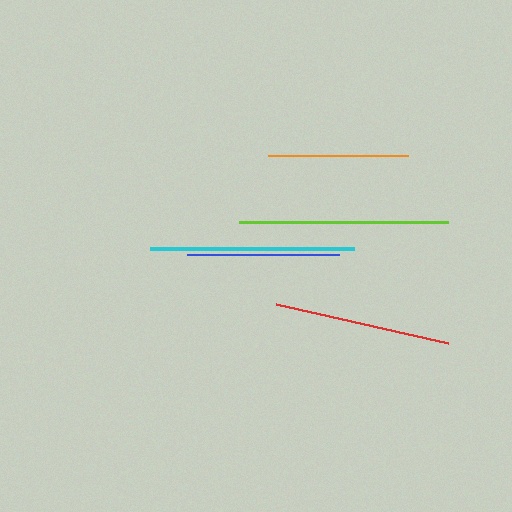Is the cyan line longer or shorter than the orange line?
The cyan line is longer than the orange line.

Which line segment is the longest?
The lime line is the longest at approximately 209 pixels.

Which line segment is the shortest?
The orange line is the shortest at approximately 140 pixels.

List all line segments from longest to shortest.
From longest to shortest: lime, cyan, red, blue, orange.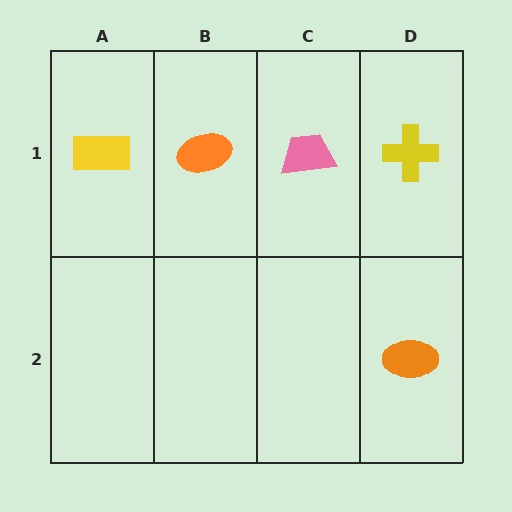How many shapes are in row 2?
1 shape.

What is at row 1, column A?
A yellow rectangle.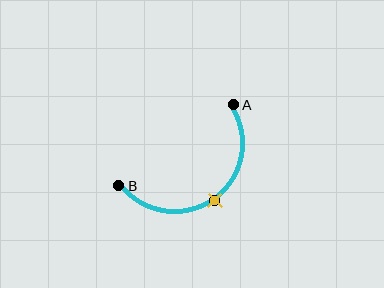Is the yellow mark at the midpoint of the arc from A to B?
Yes. The yellow mark lies on the arc at equal arc-length from both A and B — it is the arc midpoint.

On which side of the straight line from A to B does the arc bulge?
The arc bulges below and to the right of the straight line connecting A and B.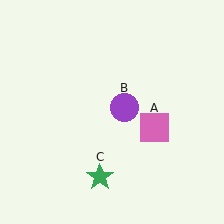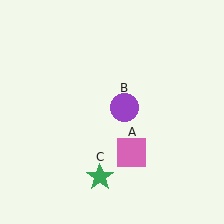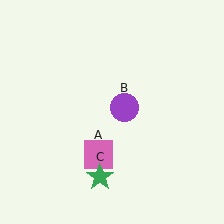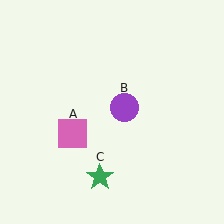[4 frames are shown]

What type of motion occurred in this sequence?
The pink square (object A) rotated clockwise around the center of the scene.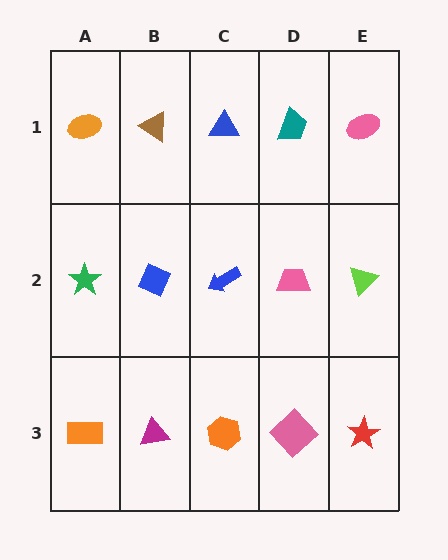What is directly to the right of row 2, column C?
A pink trapezoid.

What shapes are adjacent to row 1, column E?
A lime triangle (row 2, column E), a teal trapezoid (row 1, column D).